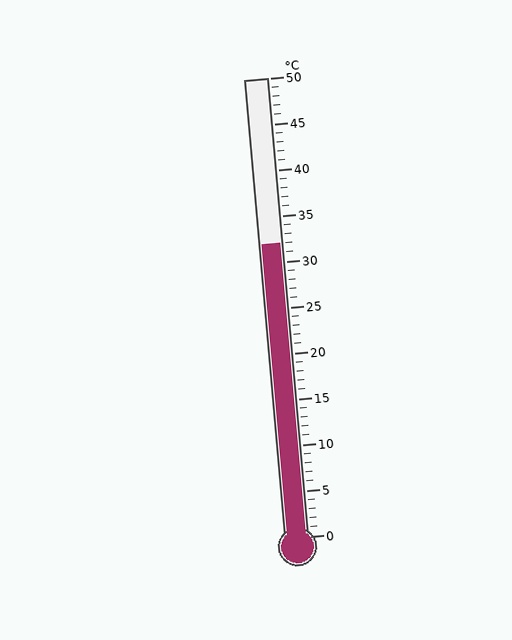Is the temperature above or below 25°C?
The temperature is above 25°C.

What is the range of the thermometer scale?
The thermometer scale ranges from 0°C to 50°C.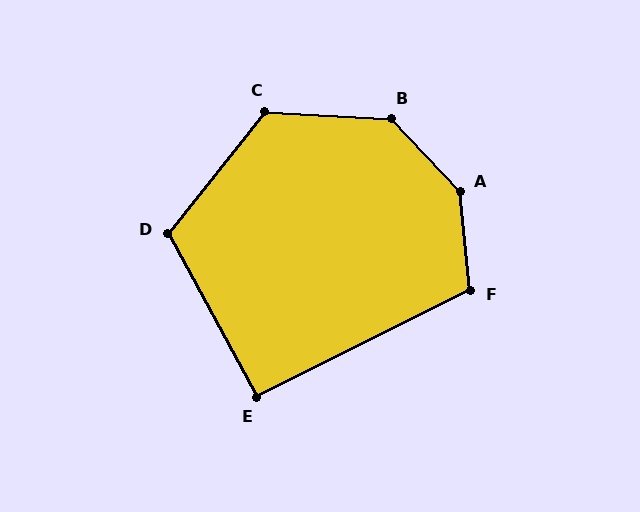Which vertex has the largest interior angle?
A, at approximately 142 degrees.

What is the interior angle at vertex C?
Approximately 125 degrees (obtuse).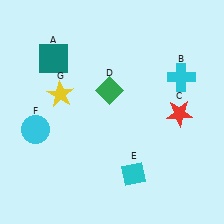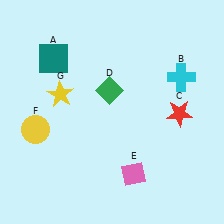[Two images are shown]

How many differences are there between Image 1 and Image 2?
There are 2 differences between the two images.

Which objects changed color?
E changed from cyan to pink. F changed from cyan to yellow.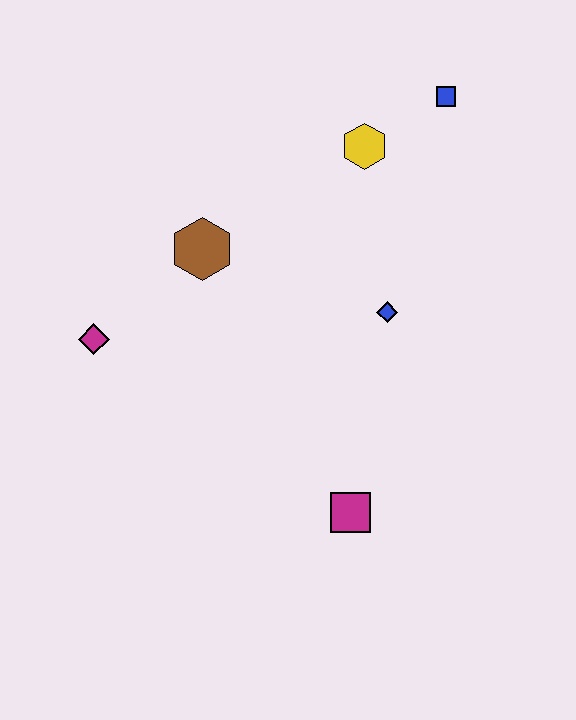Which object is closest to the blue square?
The yellow hexagon is closest to the blue square.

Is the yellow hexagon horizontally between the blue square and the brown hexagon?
Yes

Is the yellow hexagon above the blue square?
No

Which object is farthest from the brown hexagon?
The magenta square is farthest from the brown hexagon.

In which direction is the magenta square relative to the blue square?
The magenta square is below the blue square.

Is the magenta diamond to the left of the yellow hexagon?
Yes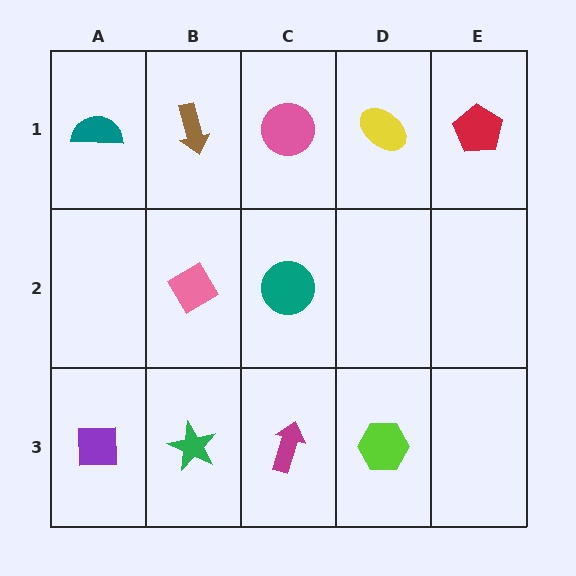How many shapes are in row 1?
5 shapes.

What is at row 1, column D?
A yellow ellipse.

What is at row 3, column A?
A purple square.